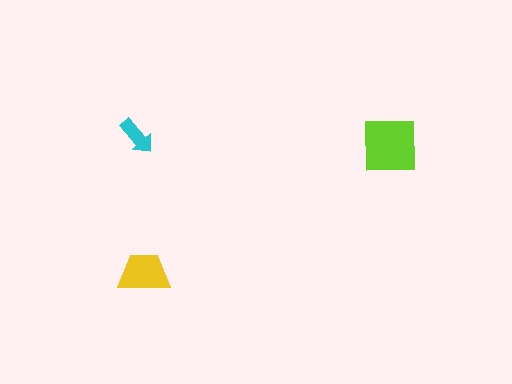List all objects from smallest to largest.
The cyan arrow, the yellow trapezoid, the lime square.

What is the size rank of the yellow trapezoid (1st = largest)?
2nd.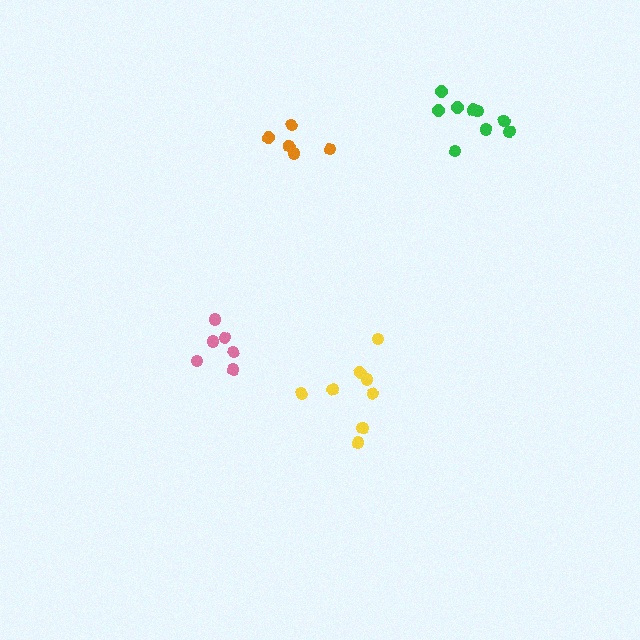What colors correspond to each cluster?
The clusters are colored: yellow, green, orange, pink.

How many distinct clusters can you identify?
There are 4 distinct clusters.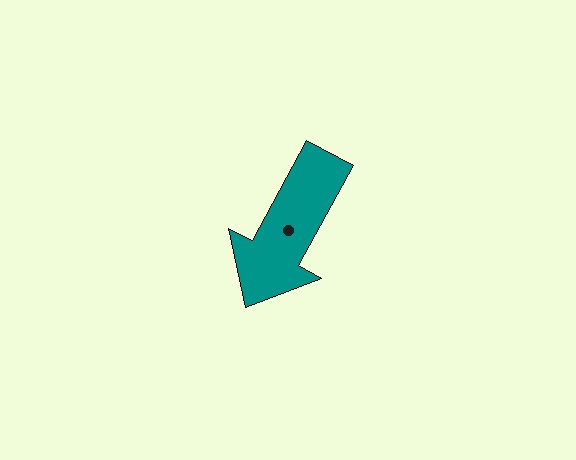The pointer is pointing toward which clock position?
Roughly 7 o'clock.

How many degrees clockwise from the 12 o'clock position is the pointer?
Approximately 209 degrees.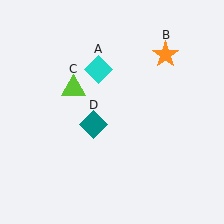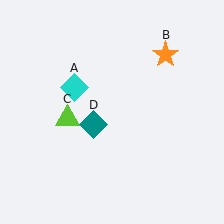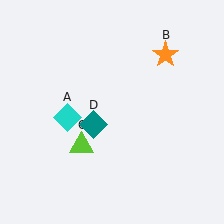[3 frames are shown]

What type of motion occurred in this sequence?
The cyan diamond (object A), lime triangle (object C) rotated counterclockwise around the center of the scene.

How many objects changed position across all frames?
2 objects changed position: cyan diamond (object A), lime triangle (object C).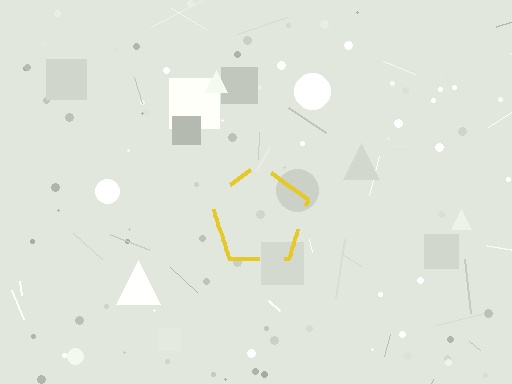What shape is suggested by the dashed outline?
The dashed outline suggests a pentagon.